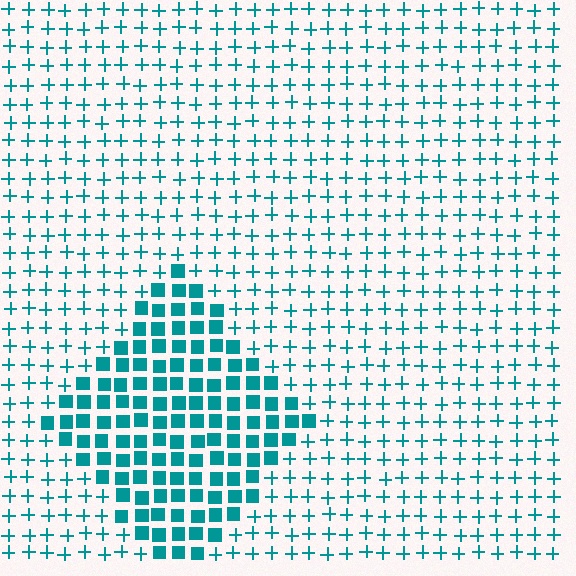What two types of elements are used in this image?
The image uses squares inside the diamond region and plus signs outside it.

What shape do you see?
I see a diamond.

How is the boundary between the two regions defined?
The boundary is defined by a change in element shape: squares inside vs. plus signs outside. All elements share the same color and spacing.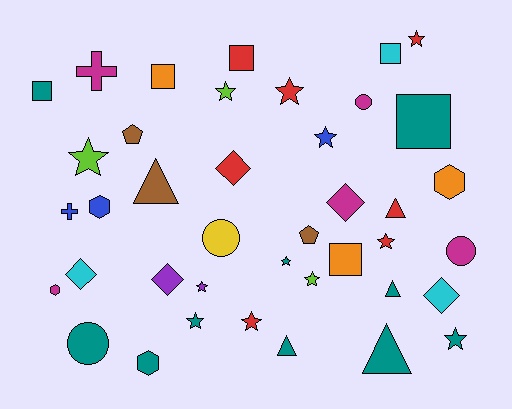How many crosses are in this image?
There are 2 crosses.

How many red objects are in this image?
There are 7 red objects.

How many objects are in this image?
There are 40 objects.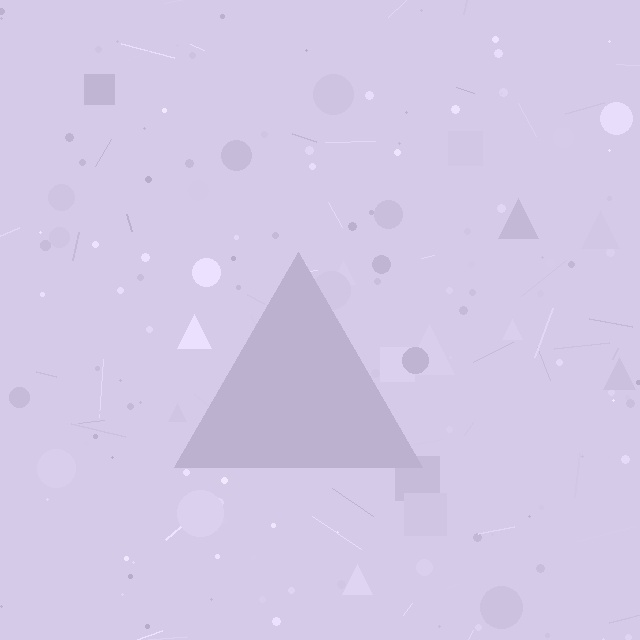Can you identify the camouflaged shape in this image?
The camouflaged shape is a triangle.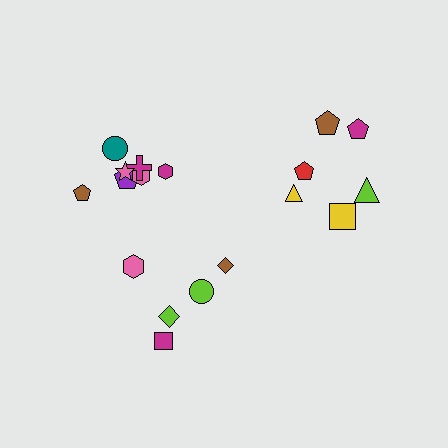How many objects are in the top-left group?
There are 8 objects.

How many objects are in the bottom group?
There are 4 objects.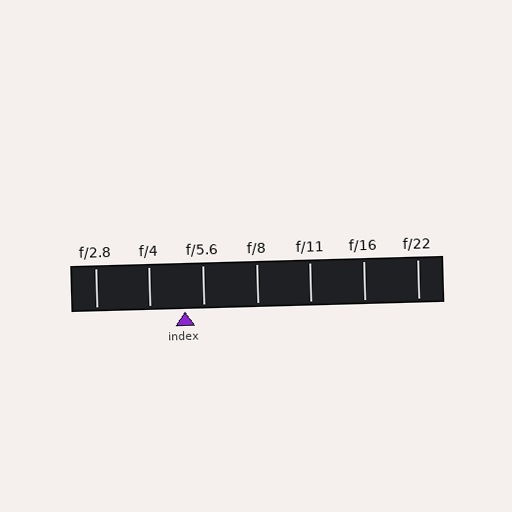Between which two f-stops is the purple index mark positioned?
The index mark is between f/4 and f/5.6.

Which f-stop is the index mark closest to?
The index mark is closest to f/5.6.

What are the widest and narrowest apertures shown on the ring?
The widest aperture shown is f/2.8 and the narrowest is f/22.